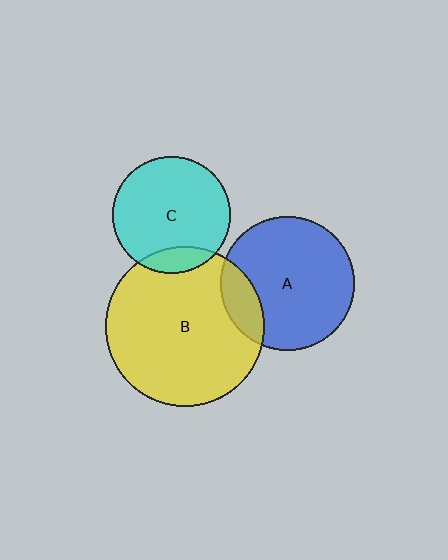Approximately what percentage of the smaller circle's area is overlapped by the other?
Approximately 15%.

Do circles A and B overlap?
Yes.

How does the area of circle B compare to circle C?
Approximately 1.8 times.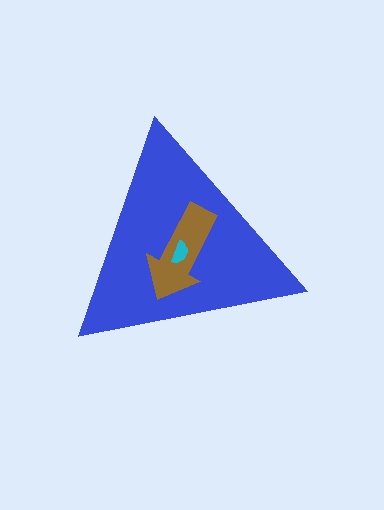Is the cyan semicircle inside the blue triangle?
Yes.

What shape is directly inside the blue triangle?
The brown arrow.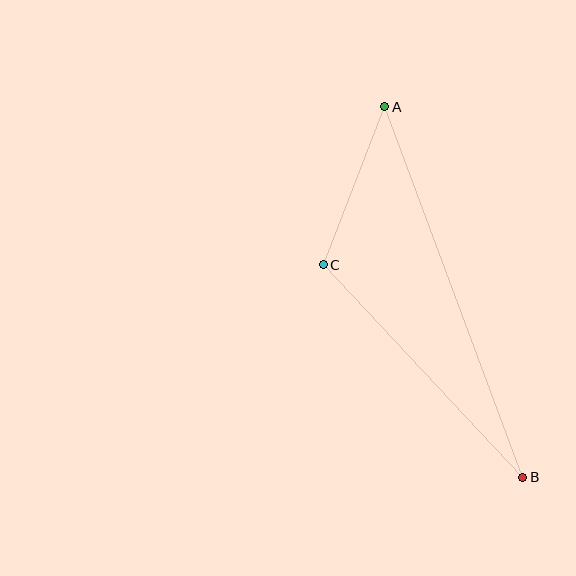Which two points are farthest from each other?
Points A and B are farthest from each other.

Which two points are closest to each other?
Points A and C are closest to each other.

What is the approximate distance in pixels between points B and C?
The distance between B and C is approximately 292 pixels.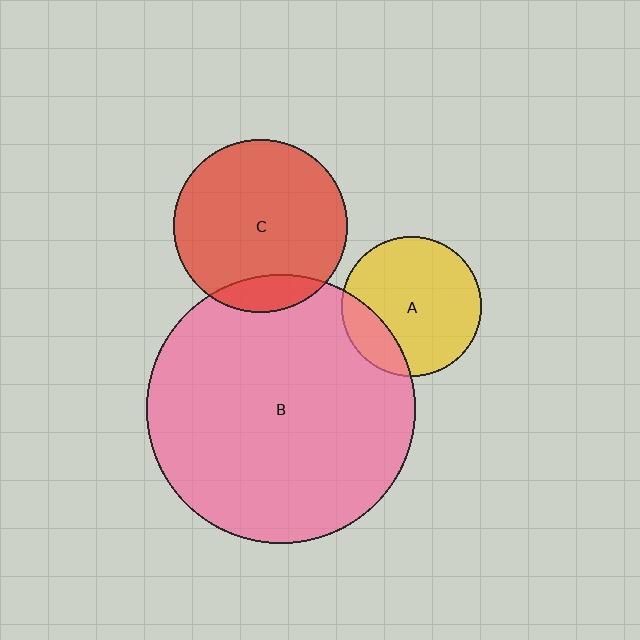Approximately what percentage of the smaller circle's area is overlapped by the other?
Approximately 20%.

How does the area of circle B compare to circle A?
Approximately 3.7 times.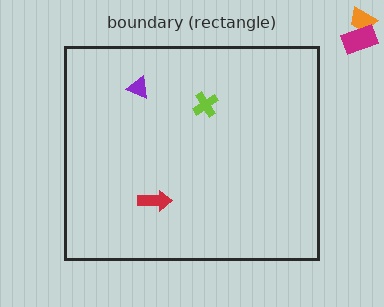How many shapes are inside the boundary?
3 inside, 2 outside.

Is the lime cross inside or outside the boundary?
Inside.